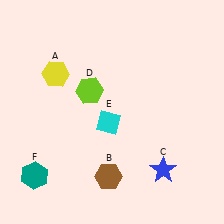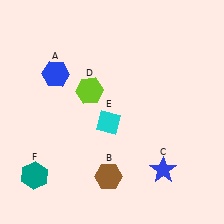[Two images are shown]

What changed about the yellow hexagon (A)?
In Image 1, A is yellow. In Image 2, it changed to blue.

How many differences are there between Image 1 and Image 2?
There is 1 difference between the two images.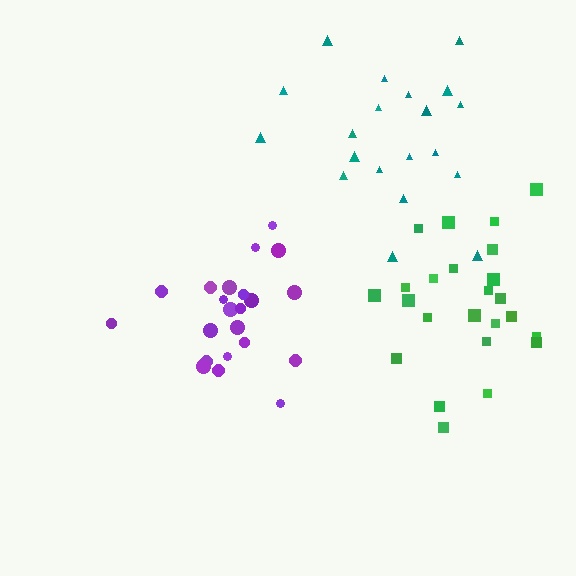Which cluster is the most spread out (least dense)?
Teal.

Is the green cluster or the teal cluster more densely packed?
Green.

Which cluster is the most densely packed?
Purple.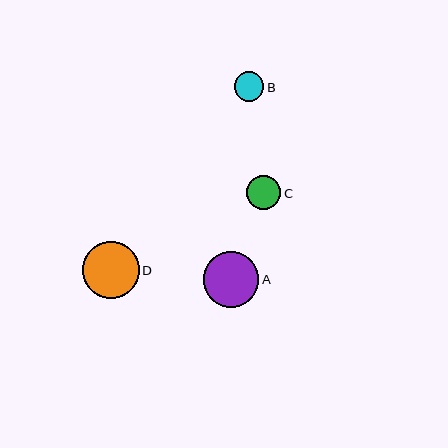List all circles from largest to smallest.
From largest to smallest: D, A, C, B.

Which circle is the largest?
Circle D is the largest with a size of approximately 57 pixels.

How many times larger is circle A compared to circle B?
Circle A is approximately 1.8 times the size of circle B.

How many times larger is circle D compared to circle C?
Circle D is approximately 1.7 times the size of circle C.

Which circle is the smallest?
Circle B is the smallest with a size of approximately 30 pixels.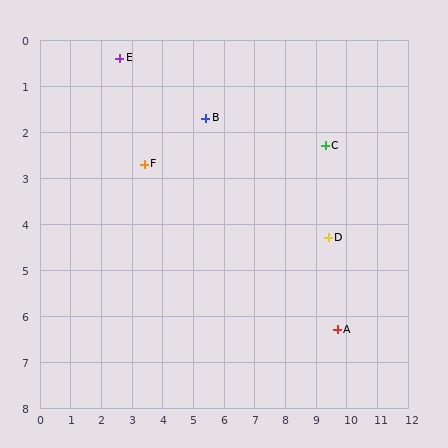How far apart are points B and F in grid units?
Points B and F are about 2.2 grid units apart.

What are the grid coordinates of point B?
Point B is at approximately (5.4, 1.7).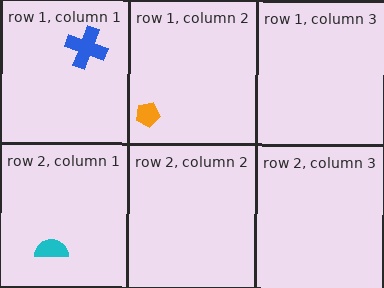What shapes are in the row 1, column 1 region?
The blue cross.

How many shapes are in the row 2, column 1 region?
1.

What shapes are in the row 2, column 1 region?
The cyan semicircle.